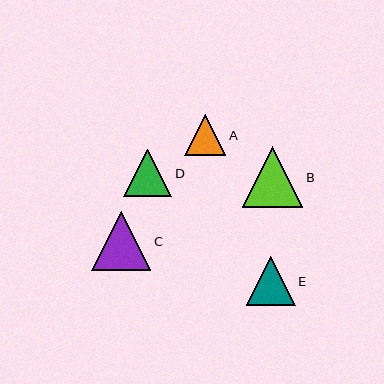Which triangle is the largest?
Triangle B is the largest with a size of approximately 61 pixels.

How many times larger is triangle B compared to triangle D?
Triangle B is approximately 1.3 times the size of triangle D.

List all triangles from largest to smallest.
From largest to smallest: B, C, E, D, A.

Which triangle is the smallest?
Triangle A is the smallest with a size of approximately 41 pixels.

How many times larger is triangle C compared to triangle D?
Triangle C is approximately 1.2 times the size of triangle D.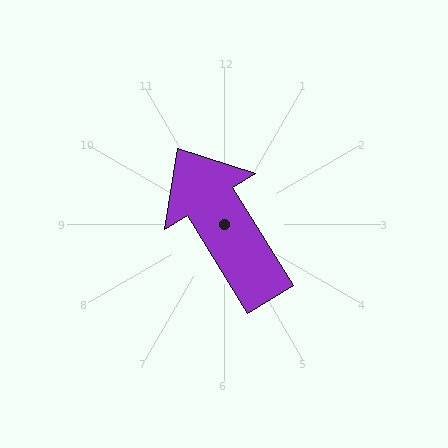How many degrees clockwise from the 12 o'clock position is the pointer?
Approximately 328 degrees.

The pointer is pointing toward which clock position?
Roughly 11 o'clock.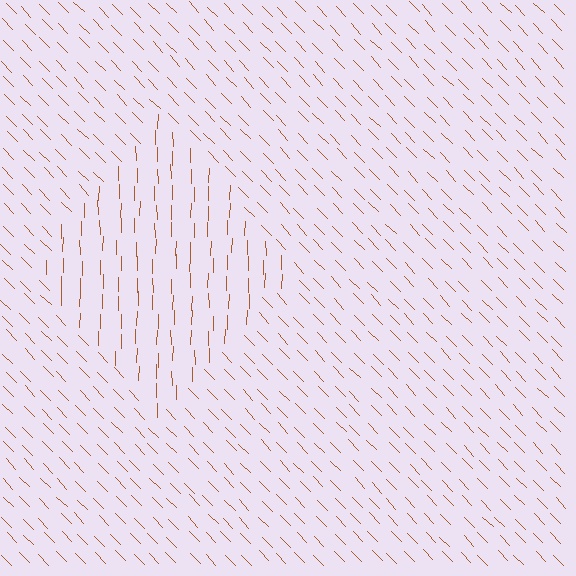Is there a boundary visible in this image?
Yes, there is a texture boundary formed by a change in line orientation.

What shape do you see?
I see a diamond.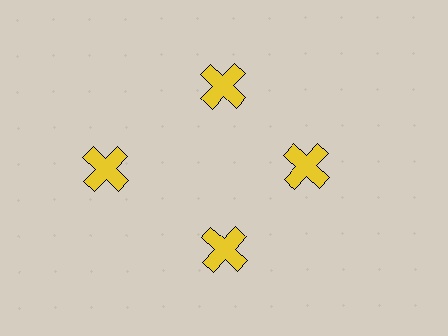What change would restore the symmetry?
The symmetry would be restored by moving it inward, back onto the ring so that all 4 crosses sit at equal angles and equal distance from the center.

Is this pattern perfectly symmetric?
No. The 4 yellow crosses are arranged in a ring, but one element near the 9 o'clock position is pushed outward from the center, breaking the 4-fold rotational symmetry.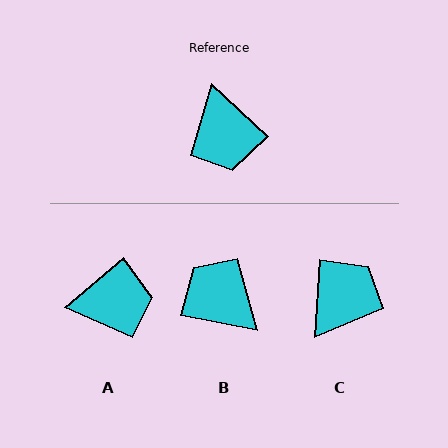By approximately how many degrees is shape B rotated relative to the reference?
Approximately 148 degrees clockwise.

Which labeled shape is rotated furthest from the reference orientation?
B, about 148 degrees away.